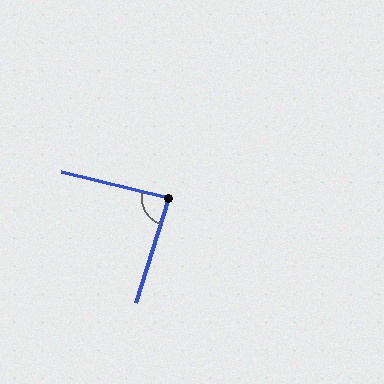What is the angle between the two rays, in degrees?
Approximately 86 degrees.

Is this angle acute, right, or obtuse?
It is approximately a right angle.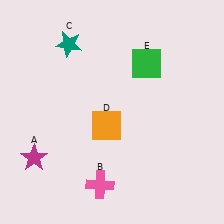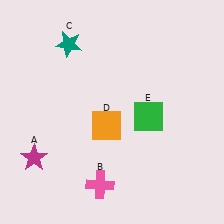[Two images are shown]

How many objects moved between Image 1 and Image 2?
1 object moved between the two images.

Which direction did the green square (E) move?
The green square (E) moved down.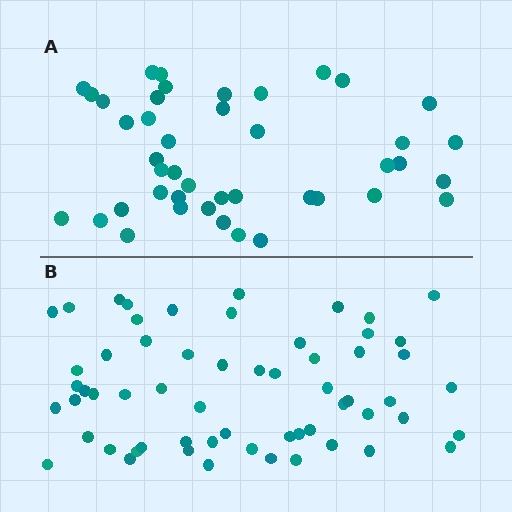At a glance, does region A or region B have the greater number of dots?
Region B (the bottom region) has more dots.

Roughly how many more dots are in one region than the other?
Region B has approximately 15 more dots than region A.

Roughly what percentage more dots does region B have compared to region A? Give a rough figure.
About 40% more.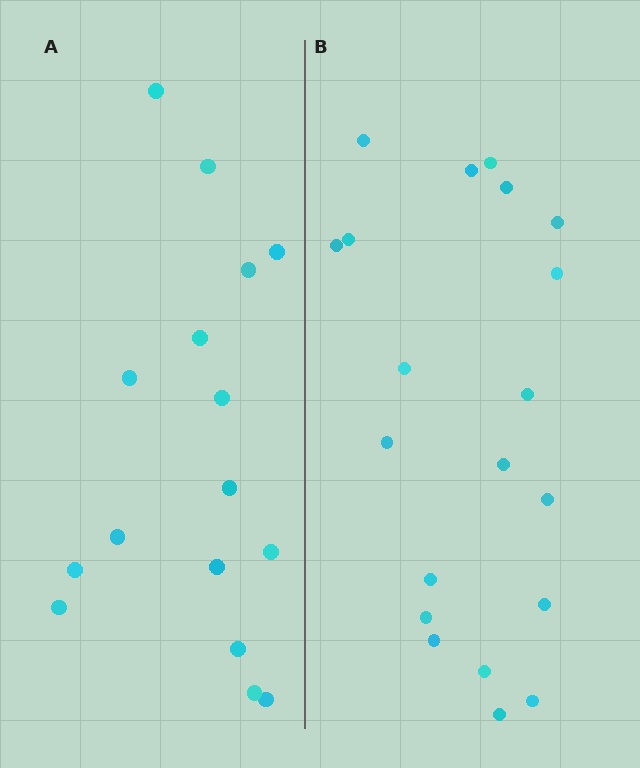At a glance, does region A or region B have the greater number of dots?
Region B (the right region) has more dots.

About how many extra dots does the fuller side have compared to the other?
Region B has about 4 more dots than region A.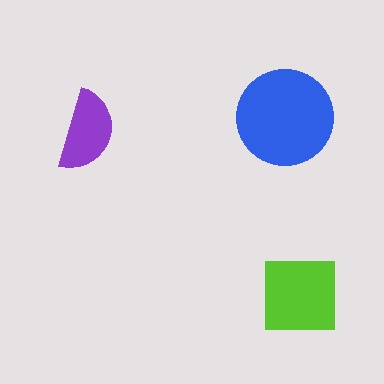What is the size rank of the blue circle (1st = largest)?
1st.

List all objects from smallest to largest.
The purple semicircle, the lime square, the blue circle.